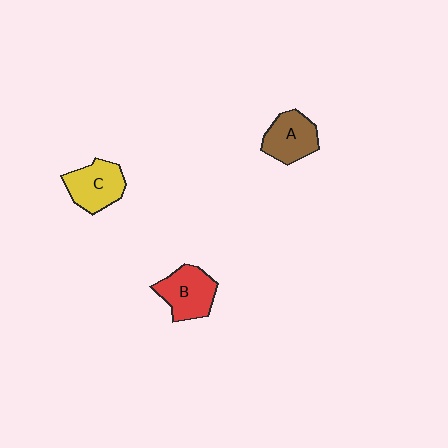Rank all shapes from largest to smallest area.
From largest to smallest: B (red), C (yellow), A (brown).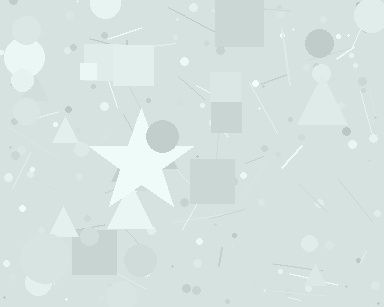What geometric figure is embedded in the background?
A star is embedded in the background.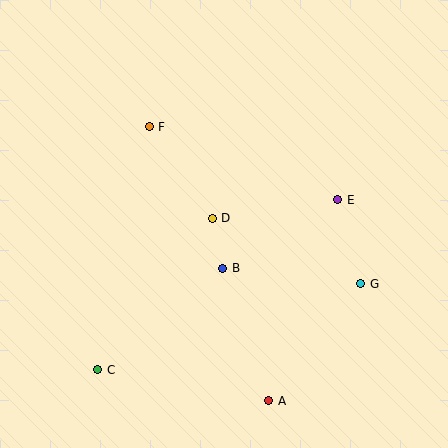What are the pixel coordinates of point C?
Point C is at (98, 370).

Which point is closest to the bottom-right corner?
Point A is closest to the bottom-right corner.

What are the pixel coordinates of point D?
Point D is at (212, 218).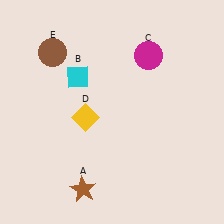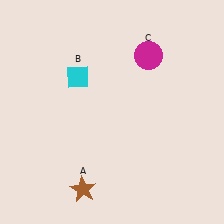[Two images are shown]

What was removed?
The brown circle (E), the yellow diamond (D) were removed in Image 2.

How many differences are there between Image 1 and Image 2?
There are 2 differences between the two images.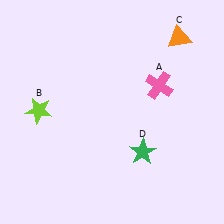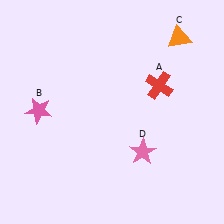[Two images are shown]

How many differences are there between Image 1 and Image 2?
There are 3 differences between the two images.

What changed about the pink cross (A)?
In Image 1, A is pink. In Image 2, it changed to red.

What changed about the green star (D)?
In Image 1, D is green. In Image 2, it changed to pink.